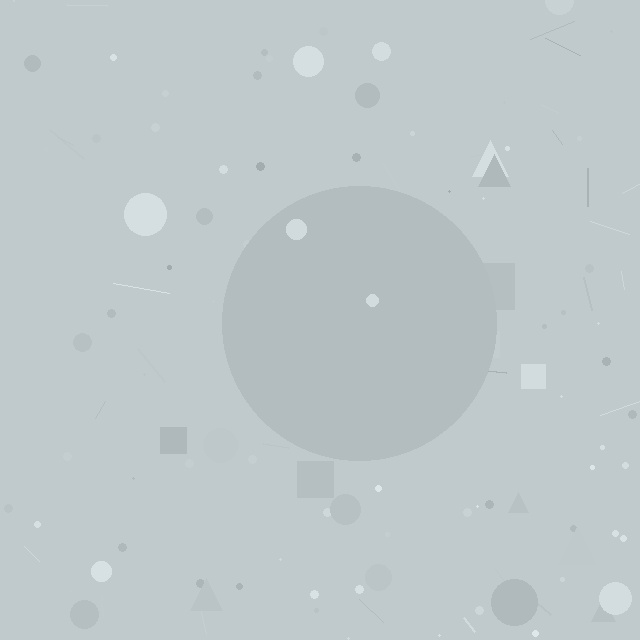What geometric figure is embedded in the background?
A circle is embedded in the background.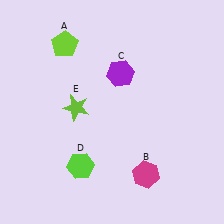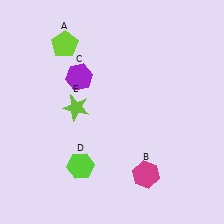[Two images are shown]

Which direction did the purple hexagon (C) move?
The purple hexagon (C) moved left.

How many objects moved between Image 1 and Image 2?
1 object moved between the two images.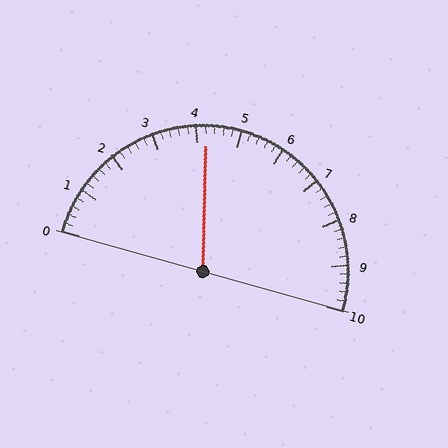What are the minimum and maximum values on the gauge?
The gauge ranges from 0 to 10.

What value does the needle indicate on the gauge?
The needle indicates approximately 4.2.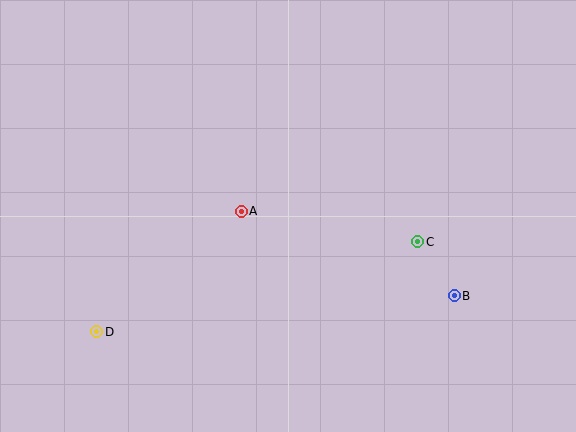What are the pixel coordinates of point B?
Point B is at (454, 296).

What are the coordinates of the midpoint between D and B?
The midpoint between D and B is at (276, 314).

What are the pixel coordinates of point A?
Point A is at (241, 211).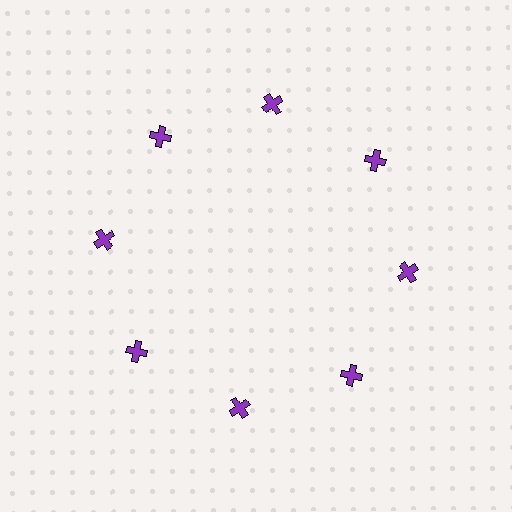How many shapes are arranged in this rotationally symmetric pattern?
There are 8 shapes, arranged in 8 groups of 1.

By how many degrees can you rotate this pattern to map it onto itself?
The pattern maps onto itself every 45 degrees of rotation.